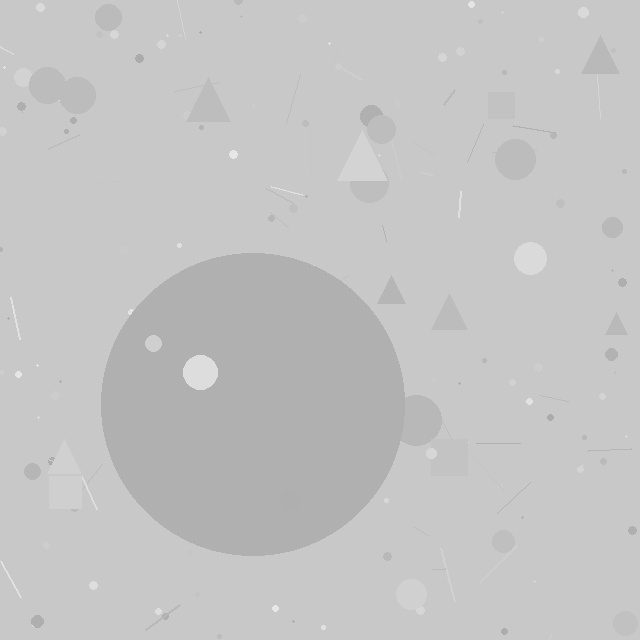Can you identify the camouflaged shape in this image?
The camouflaged shape is a circle.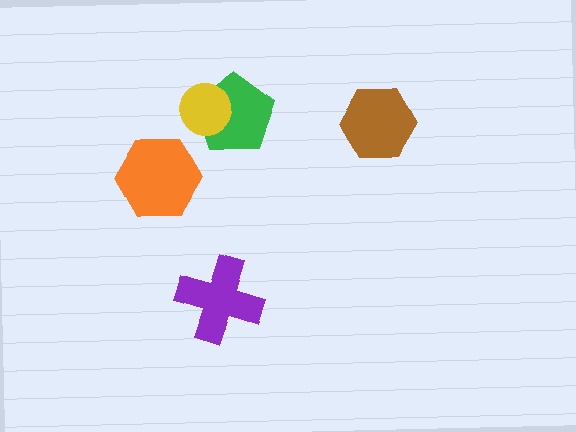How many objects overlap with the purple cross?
0 objects overlap with the purple cross.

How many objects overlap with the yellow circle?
1 object overlaps with the yellow circle.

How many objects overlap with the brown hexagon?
0 objects overlap with the brown hexagon.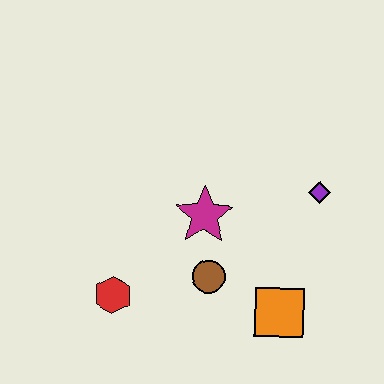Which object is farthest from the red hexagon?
The purple diamond is farthest from the red hexagon.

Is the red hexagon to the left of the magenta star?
Yes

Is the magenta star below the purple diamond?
Yes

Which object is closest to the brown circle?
The magenta star is closest to the brown circle.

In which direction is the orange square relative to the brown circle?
The orange square is to the right of the brown circle.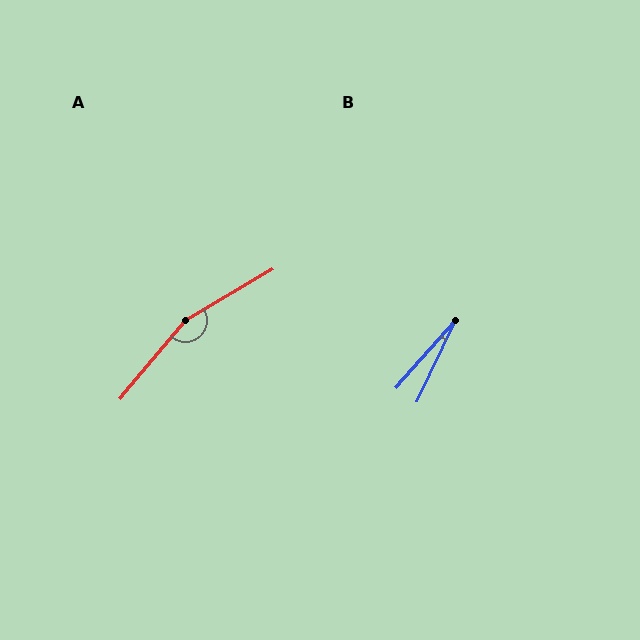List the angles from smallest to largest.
B (16°), A (160°).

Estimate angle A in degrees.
Approximately 160 degrees.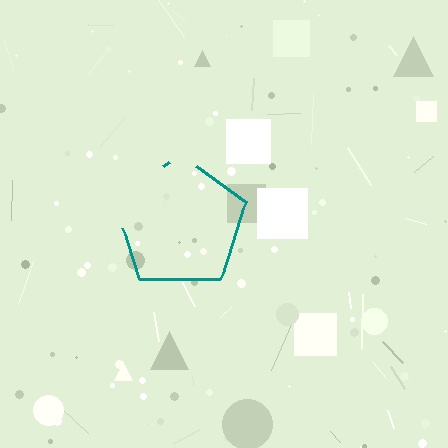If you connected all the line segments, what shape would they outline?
They would outline a pentagon.